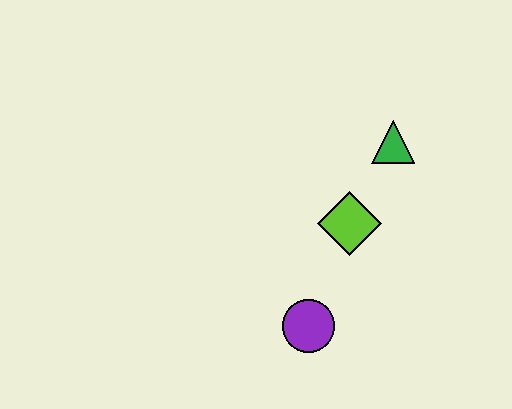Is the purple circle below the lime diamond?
Yes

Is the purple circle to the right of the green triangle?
No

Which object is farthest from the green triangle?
The purple circle is farthest from the green triangle.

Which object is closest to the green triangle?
The lime diamond is closest to the green triangle.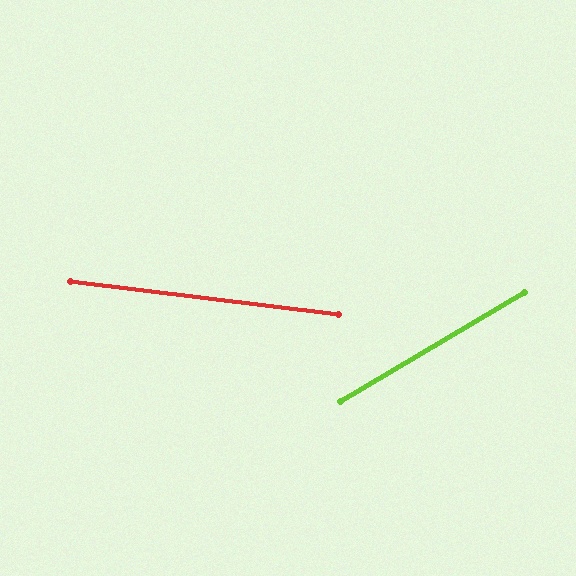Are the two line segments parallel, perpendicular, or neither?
Neither parallel nor perpendicular — they differ by about 38°.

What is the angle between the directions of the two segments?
Approximately 38 degrees.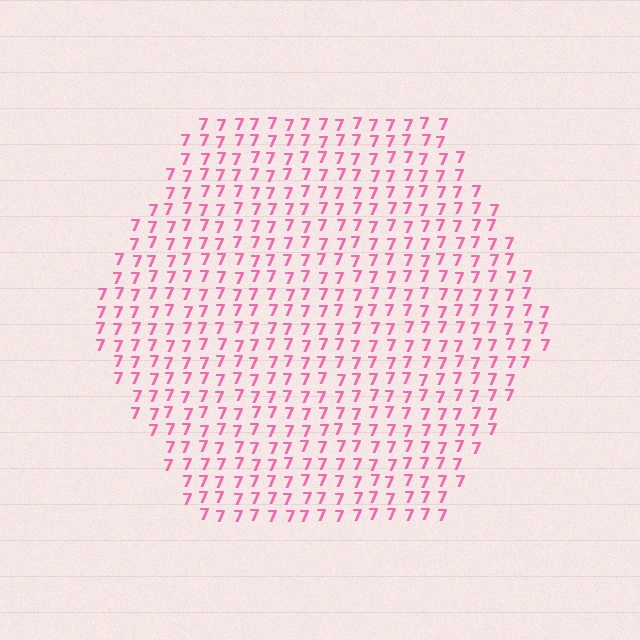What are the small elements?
The small elements are digit 7's.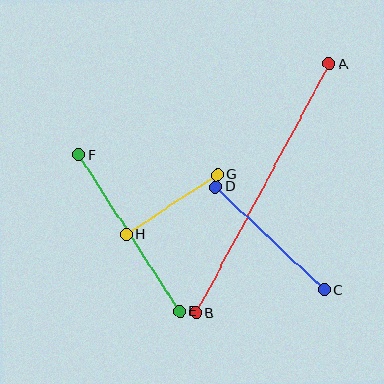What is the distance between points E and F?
The distance is approximately 186 pixels.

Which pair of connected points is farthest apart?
Points A and B are farthest apart.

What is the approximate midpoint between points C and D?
The midpoint is at approximately (270, 238) pixels.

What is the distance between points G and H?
The distance is approximately 109 pixels.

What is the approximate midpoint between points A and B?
The midpoint is at approximately (263, 188) pixels.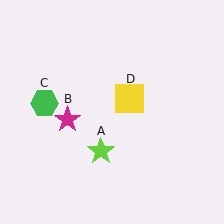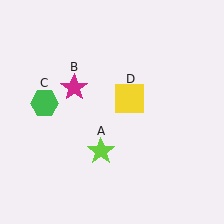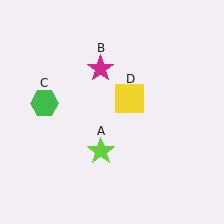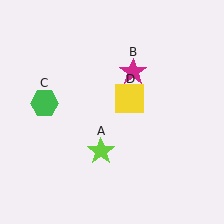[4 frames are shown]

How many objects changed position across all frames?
1 object changed position: magenta star (object B).